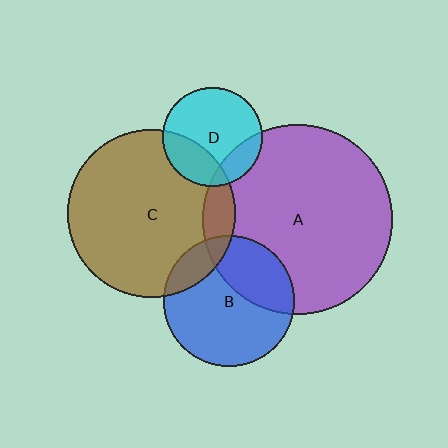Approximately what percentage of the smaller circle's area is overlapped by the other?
Approximately 15%.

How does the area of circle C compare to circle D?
Approximately 2.9 times.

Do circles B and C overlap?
Yes.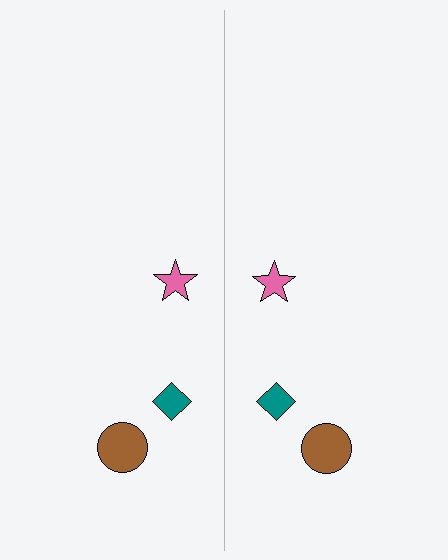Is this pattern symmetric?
Yes, this pattern has bilateral (reflection) symmetry.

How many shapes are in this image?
There are 6 shapes in this image.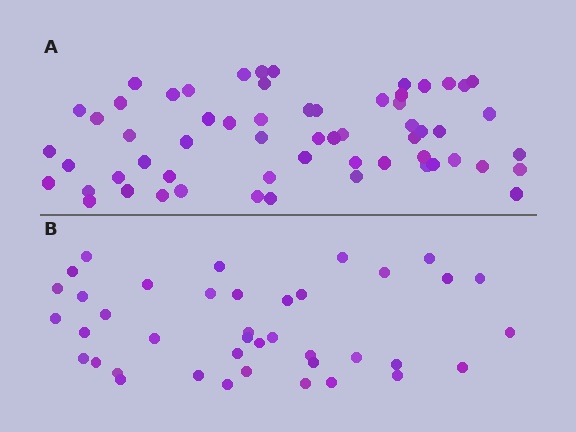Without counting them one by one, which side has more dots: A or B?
Region A (the top region) has more dots.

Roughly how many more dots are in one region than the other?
Region A has approximately 20 more dots than region B.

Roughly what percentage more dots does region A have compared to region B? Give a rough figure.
About 50% more.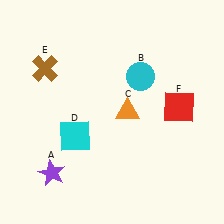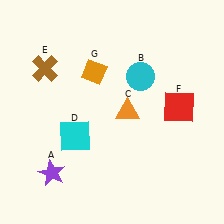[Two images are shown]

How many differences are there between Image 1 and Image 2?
There is 1 difference between the two images.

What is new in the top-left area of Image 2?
An orange diamond (G) was added in the top-left area of Image 2.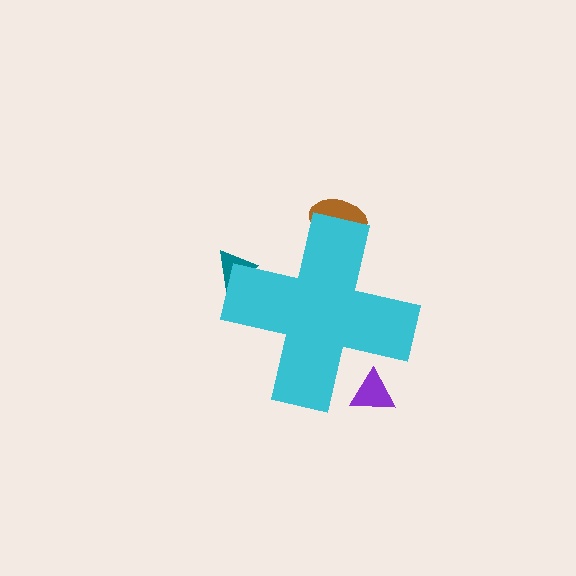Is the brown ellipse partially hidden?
Yes, the brown ellipse is partially hidden behind the cyan cross.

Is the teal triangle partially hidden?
Yes, the teal triangle is partially hidden behind the cyan cross.